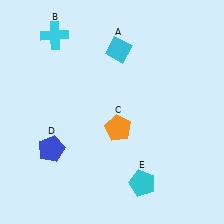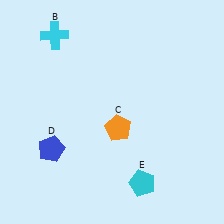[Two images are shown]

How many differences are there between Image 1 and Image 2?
There is 1 difference between the two images.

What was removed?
The cyan diamond (A) was removed in Image 2.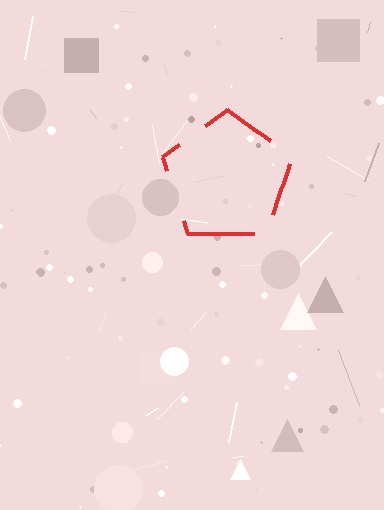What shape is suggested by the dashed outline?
The dashed outline suggests a pentagon.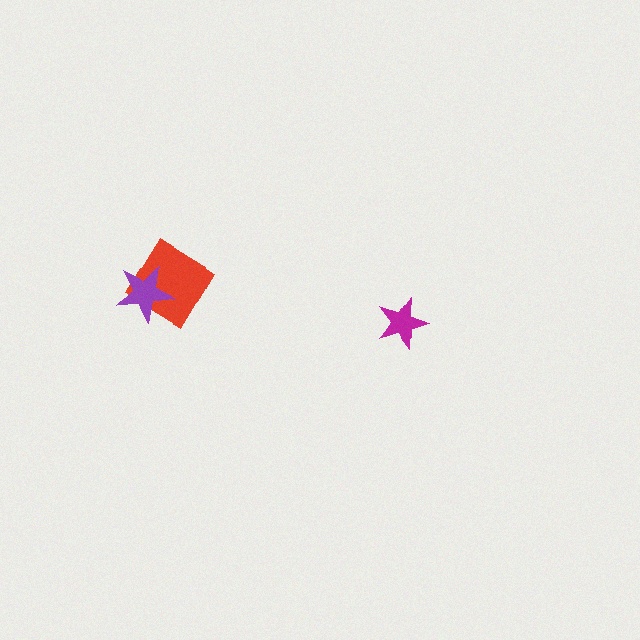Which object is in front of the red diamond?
The purple star is in front of the red diamond.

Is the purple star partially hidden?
No, no other shape covers it.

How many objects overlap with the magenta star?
0 objects overlap with the magenta star.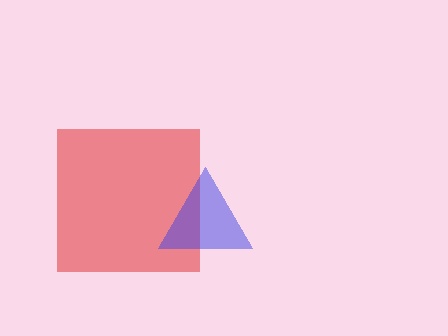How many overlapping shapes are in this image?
There are 2 overlapping shapes in the image.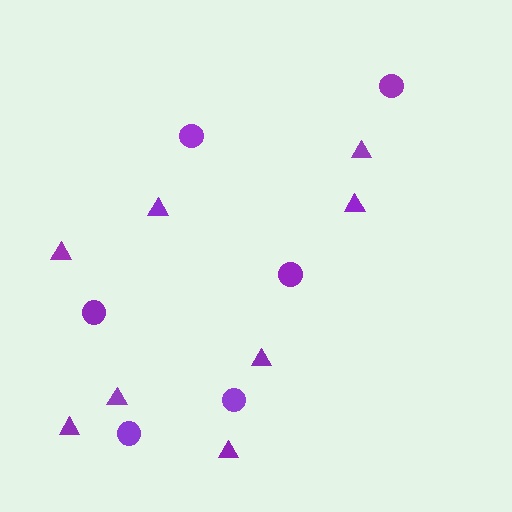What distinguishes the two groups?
There are 2 groups: one group of triangles (8) and one group of circles (6).